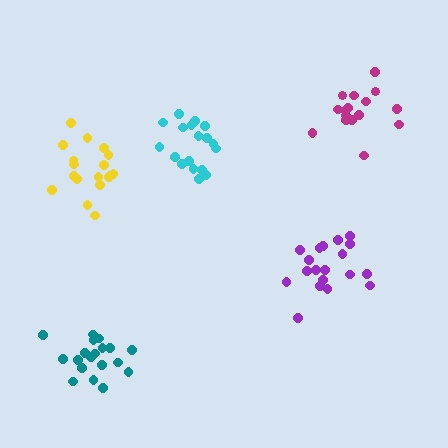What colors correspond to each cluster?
The clusters are colored: teal, cyan, purple, yellow, magenta.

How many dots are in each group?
Group 1: 19 dots, Group 2: 18 dots, Group 3: 19 dots, Group 4: 18 dots, Group 5: 16 dots (90 total).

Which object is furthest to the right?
The magenta cluster is rightmost.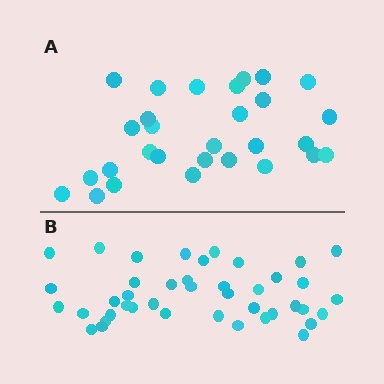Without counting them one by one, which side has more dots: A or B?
Region B (the bottom region) has more dots.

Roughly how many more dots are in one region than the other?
Region B has approximately 15 more dots than region A.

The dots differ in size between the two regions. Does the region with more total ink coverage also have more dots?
No. Region A has more total ink coverage because its dots are larger, but region B actually contains more individual dots. Total area can be misleading — the number of items is what matters here.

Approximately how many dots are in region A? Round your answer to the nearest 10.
About 30 dots. (The exact count is 29, which rounds to 30.)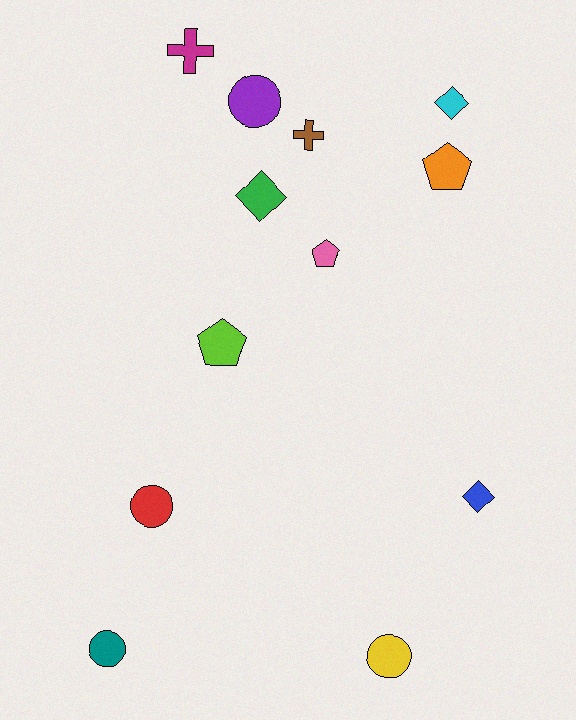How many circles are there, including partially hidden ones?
There are 4 circles.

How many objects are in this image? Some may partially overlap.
There are 12 objects.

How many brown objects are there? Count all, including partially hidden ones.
There is 1 brown object.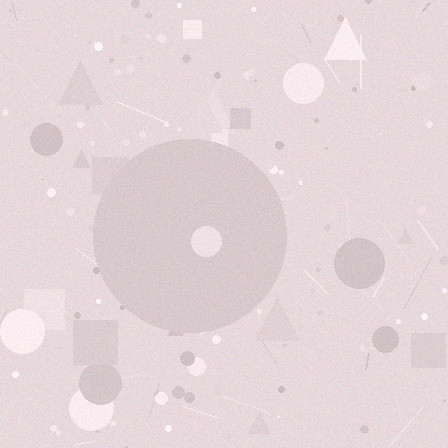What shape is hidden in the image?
A circle is hidden in the image.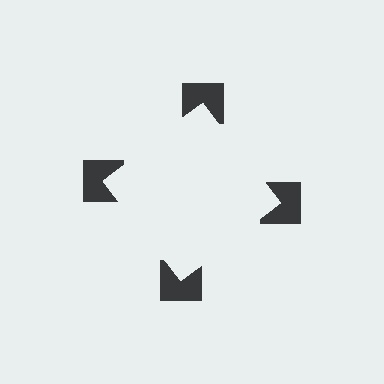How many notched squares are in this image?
There are 4 — one at each vertex of the illusory square.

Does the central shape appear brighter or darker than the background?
It typically appears slightly brighter than the background, even though no actual brightness change is drawn.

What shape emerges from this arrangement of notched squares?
An illusory square — its edges are inferred from the aligned wedge cuts in the notched squares, not physically drawn.